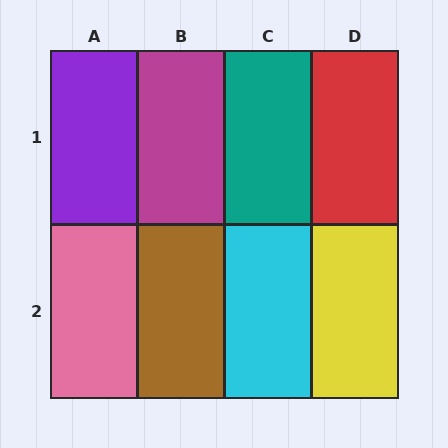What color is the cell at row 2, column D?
Yellow.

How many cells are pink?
1 cell is pink.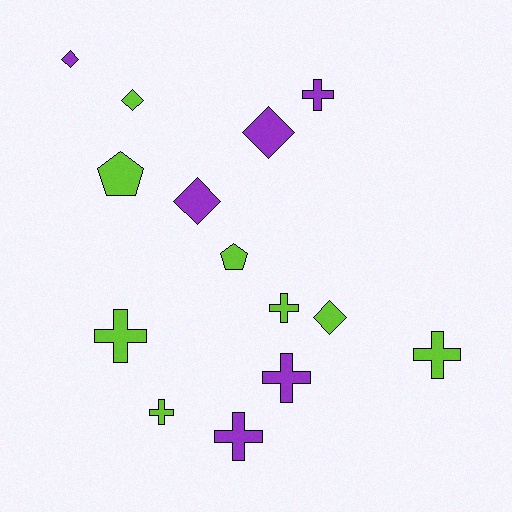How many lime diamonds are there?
There are 2 lime diamonds.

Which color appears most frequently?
Lime, with 8 objects.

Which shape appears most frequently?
Cross, with 7 objects.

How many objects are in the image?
There are 14 objects.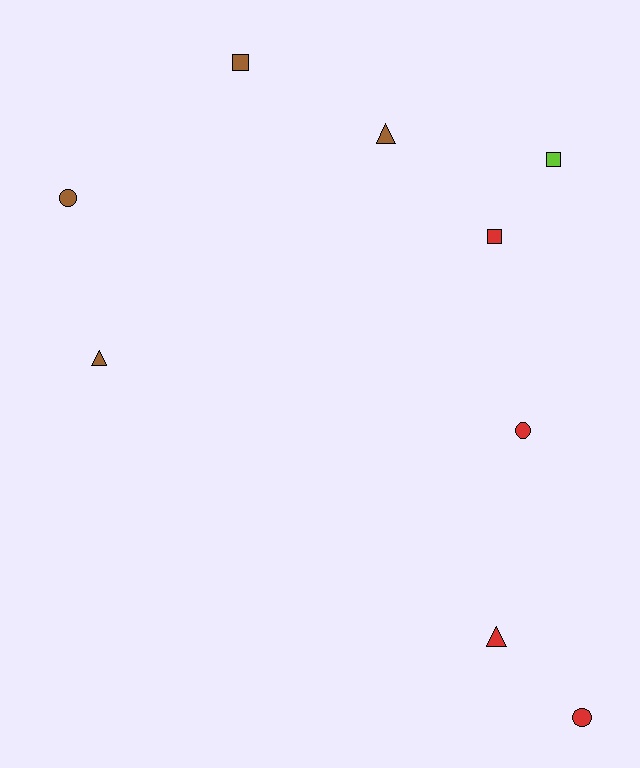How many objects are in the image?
There are 9 objects.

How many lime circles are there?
There are no lime circles.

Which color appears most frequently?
Brown, with 4 objects.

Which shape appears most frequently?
Triangle, with 3 objects.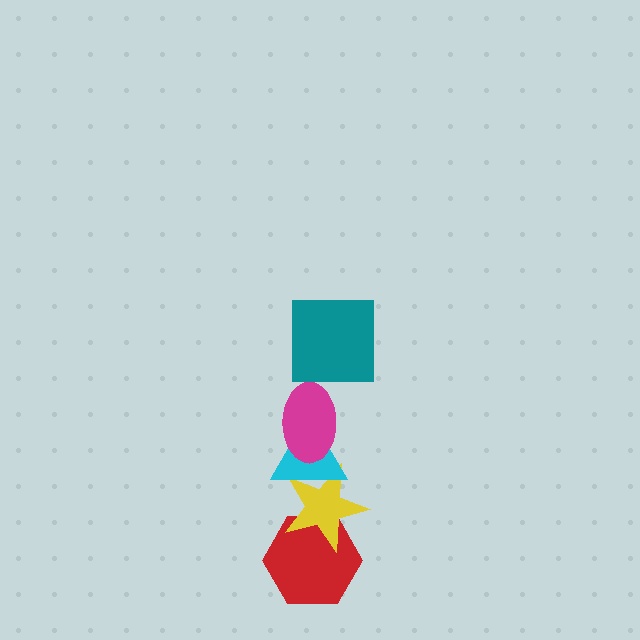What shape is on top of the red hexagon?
The yellow star is on top of the red hexagon.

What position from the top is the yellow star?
The yellow star is 4th from the top.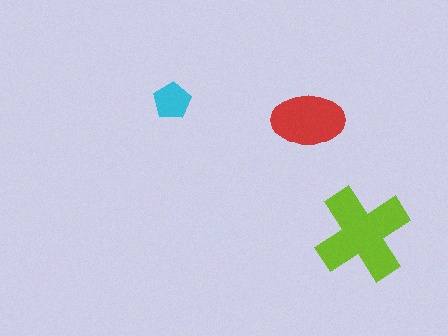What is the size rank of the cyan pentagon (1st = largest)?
3rd.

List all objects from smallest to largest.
The cyan pentagon, the red ellipse, the lime cross.